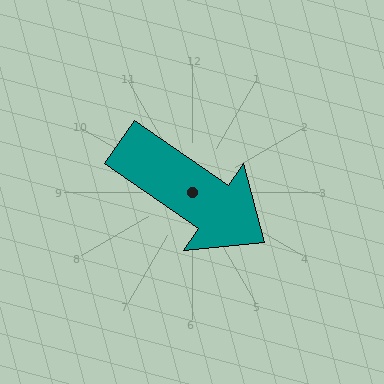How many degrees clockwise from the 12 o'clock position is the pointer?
Approximately 125 degrees.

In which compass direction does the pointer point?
Southeast.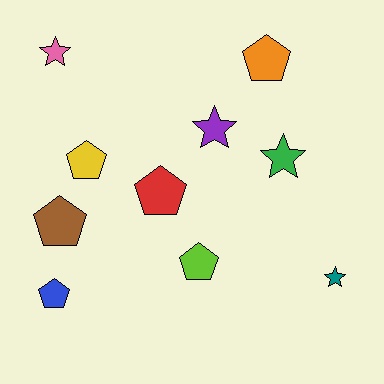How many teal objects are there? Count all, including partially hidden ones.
There is 1 teal object.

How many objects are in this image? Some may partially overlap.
There are 10 objects.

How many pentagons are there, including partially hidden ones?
There are 6 pentagons.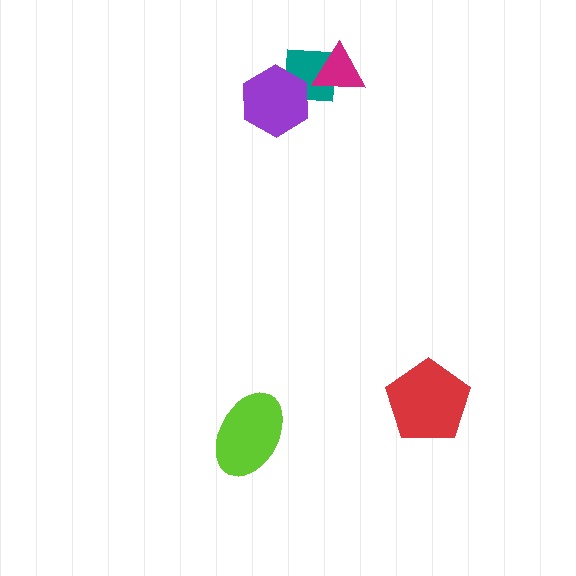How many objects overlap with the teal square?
2 objects overlap with the teal square.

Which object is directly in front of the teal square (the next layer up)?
The magenta triangle is directly in front of the teal square.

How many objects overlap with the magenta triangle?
1 object overlaps with the magenta triangle.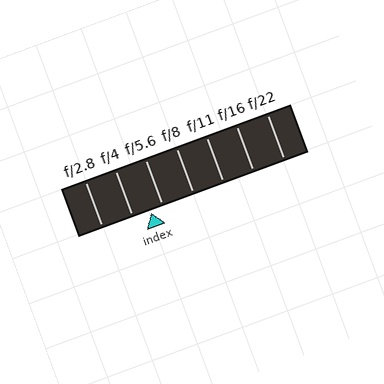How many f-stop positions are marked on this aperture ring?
There are 7 f-stop positions marked.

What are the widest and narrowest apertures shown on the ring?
The widest aperture shown is f/2.8 and the narrowest is f/22.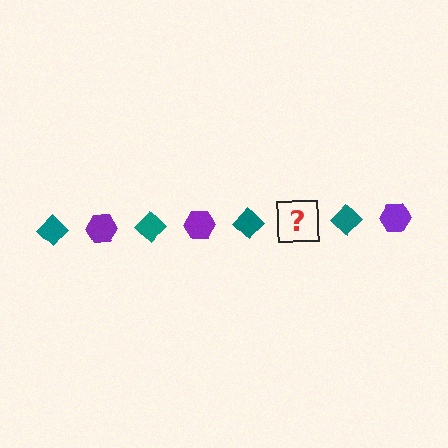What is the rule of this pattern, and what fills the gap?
The rule is that the pattern alternates between teal diamond and purple hexagon. The gap should be filled with a purple hexagon.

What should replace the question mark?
The question mark should be replaced with a purple hexagon.